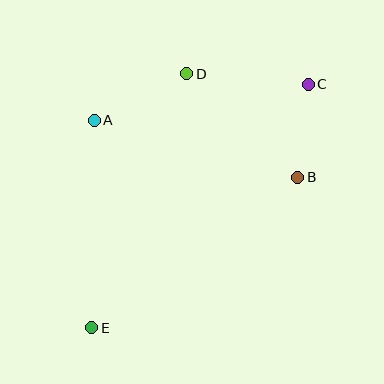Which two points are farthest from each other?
Points C and E are farthest from each other.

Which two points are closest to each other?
Points B and C are closest to each other.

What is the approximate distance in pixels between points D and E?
The distance between D and E is approximately 271 pixels.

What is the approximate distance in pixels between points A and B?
The distance between A and B is approximately 211 pixels.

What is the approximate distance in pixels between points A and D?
The distance between A and D is approximately 103 pixels.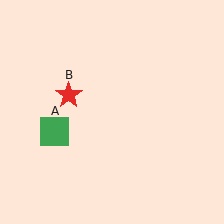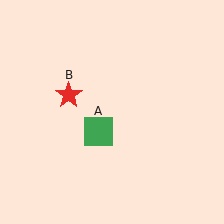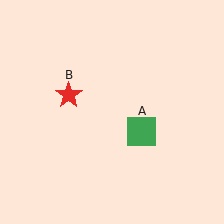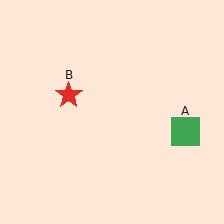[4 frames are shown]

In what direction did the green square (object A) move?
The green square (object A) moved right.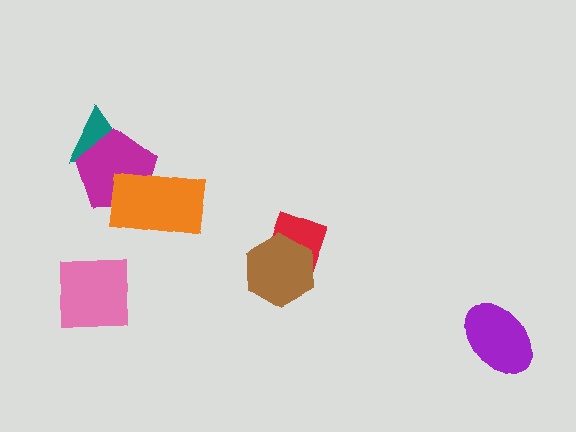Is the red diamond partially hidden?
Yes, it is partially covered by another shape.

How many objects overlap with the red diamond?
1 object overlaps with the red diamond.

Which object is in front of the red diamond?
The brown hexagon is in front of the red diamond.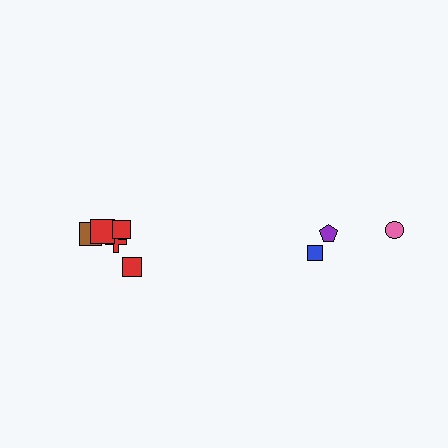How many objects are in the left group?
There are 5 objects.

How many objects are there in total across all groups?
There are 8 objects.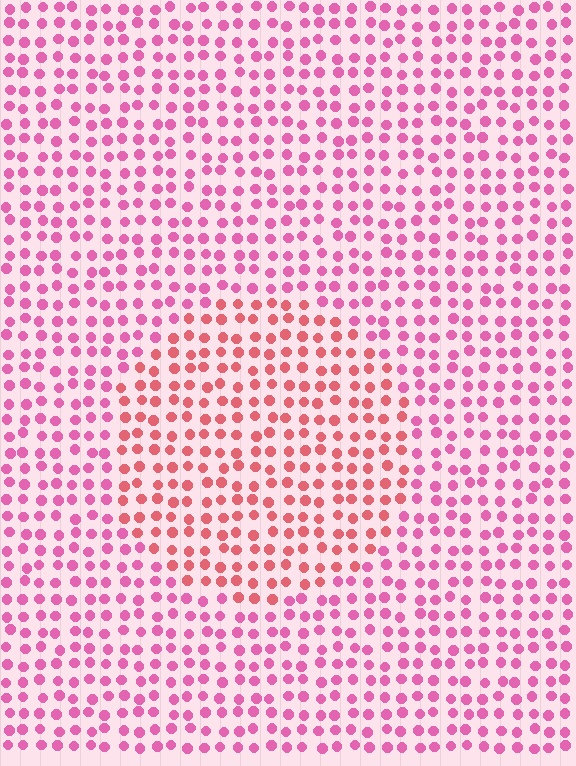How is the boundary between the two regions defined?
The boundary is defined purely by a slight shift in hue (about 30 degrees). Spacing, size, and orientation are identical on both sides.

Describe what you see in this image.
The image is filled with small pink elements in a uniform arrangement. A circle-shaped region is visible where the elements are tinted to a slightly different hue, forming a subtle color boundary.